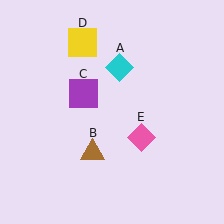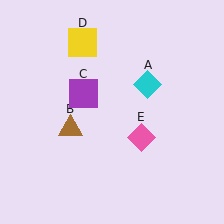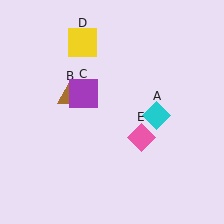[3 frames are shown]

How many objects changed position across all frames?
2 objects changed position: cyan diamond (object A), brown triangle (object B).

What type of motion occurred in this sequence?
The cyan diamond (object A), brown triangle (object B) rotated clockwise around the center of the scene.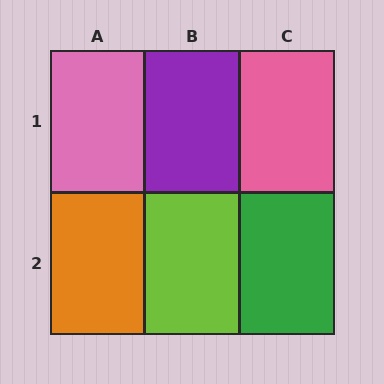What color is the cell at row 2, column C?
Green.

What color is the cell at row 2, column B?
Lime.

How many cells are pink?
2 cells are pink.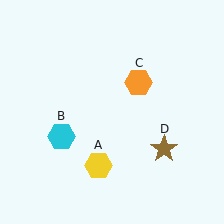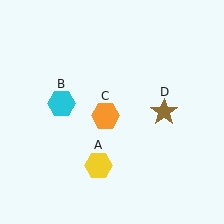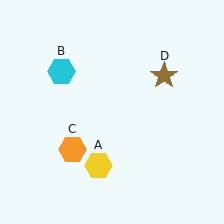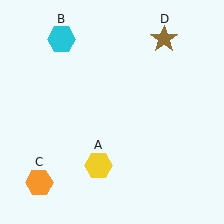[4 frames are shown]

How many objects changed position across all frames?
3 objects changed position: cyan hexagon (object B), orange hexagon (object C), brown star (object D).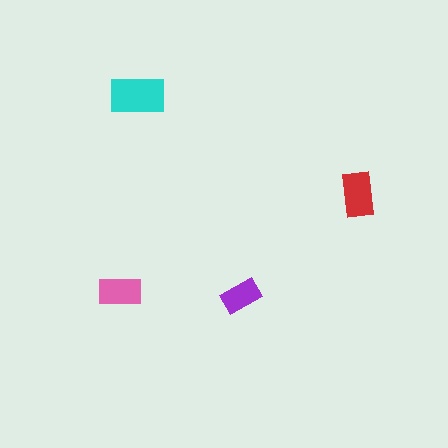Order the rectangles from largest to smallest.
the cyan one, the red one, the pink one, the purple one.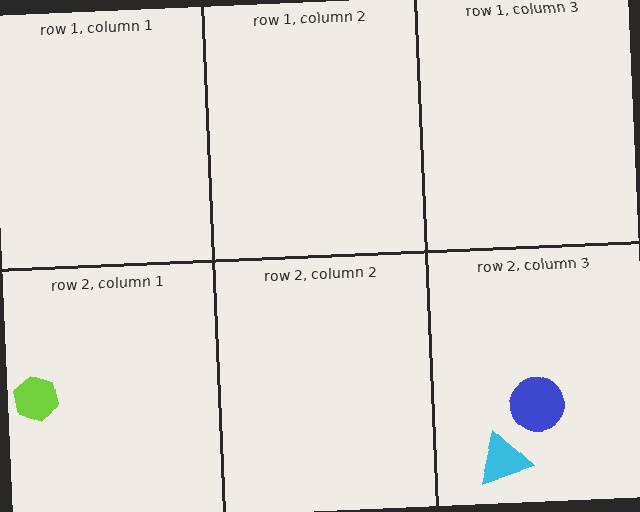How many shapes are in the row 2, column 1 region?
1.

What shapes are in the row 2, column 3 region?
The blue circle, the cyan triangle.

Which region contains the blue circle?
The row 2, column 3 region.